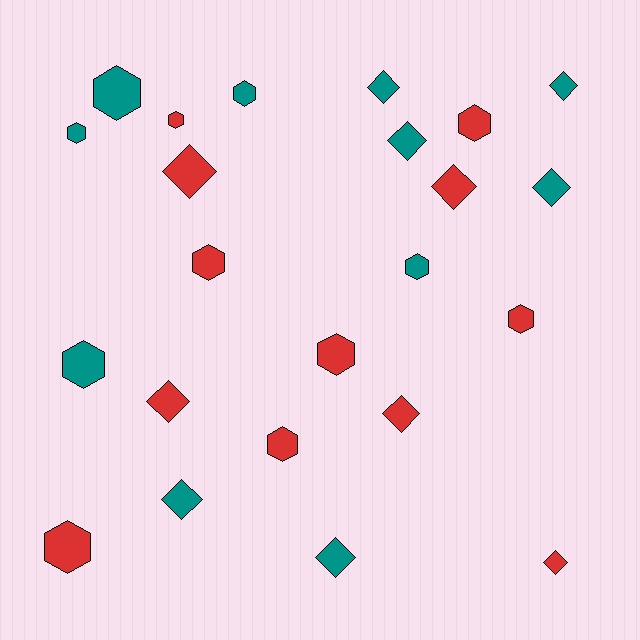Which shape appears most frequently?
Hexagon, with 12 objects.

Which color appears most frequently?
Red, with 12 objects.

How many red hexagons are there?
There are 7 red hexagons.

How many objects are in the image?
There are 23 objects.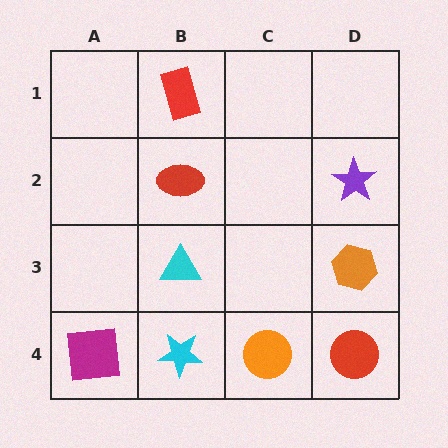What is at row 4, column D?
A red circle.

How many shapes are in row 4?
4 shapes.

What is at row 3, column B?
A cyan triangle.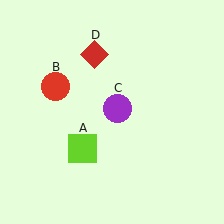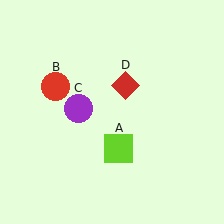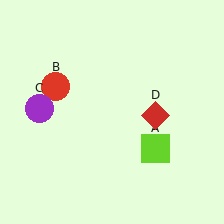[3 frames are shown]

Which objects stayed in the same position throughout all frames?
Red circle (object B) remained stationary.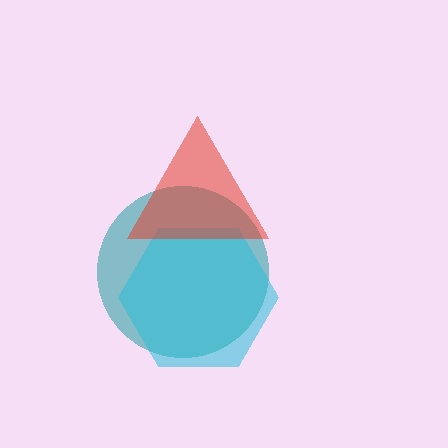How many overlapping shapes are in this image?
There are 3 overlapping shapes in the image.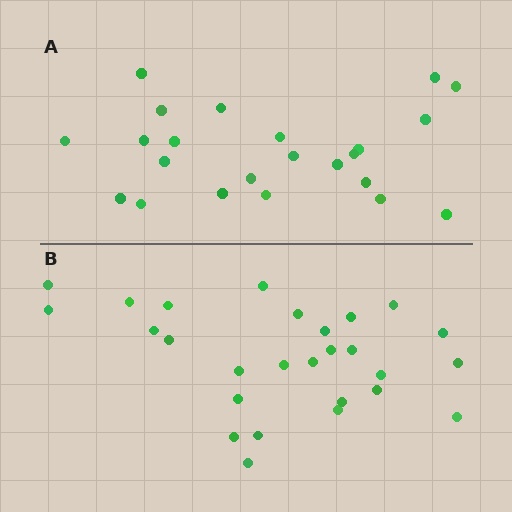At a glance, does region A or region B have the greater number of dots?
Region B (the bottom region) has more dots.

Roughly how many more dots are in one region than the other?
Region B has about 4 more dots than region A.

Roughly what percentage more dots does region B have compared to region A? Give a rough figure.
About 15% more.